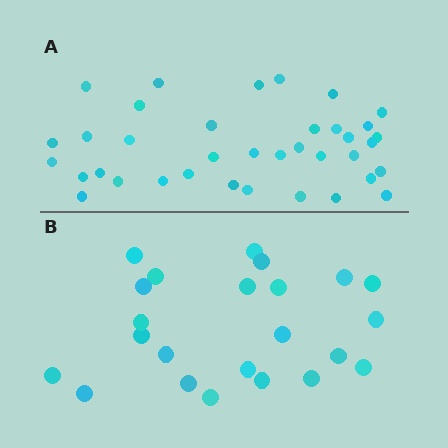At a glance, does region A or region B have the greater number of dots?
Region A (the top region) has more dots.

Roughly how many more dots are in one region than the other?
Region A has approximately 15 more dots than region B.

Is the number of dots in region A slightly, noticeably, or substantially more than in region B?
Region A has substantially more. The ratio is roughly 1.6 to 1.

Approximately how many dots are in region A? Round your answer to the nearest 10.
About 40 dots. (The exact count is 37, which rounds to 40.)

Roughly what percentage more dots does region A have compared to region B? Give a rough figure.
About 60% more.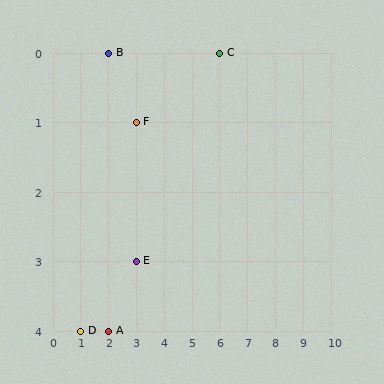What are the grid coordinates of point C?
Point C is at grid coordinates (6, 0).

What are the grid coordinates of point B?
Point B is at grid coordinates (2, 0).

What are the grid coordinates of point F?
Point F is at grid coordinates (3, 1).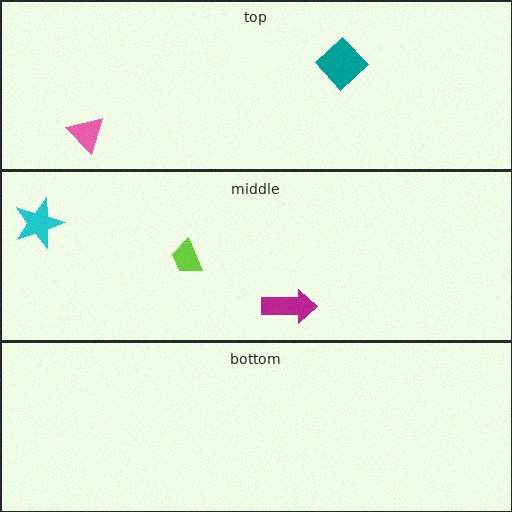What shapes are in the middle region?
The magenta arrow, the lime trapezoid, the cyan star.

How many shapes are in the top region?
2.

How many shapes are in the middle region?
3.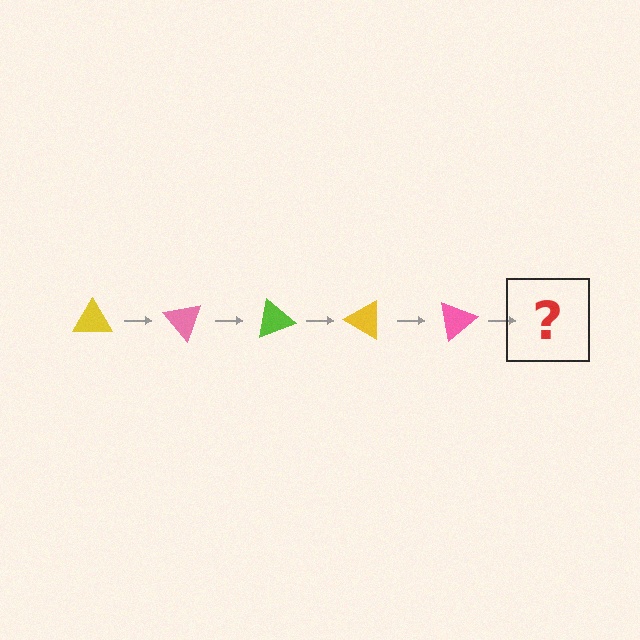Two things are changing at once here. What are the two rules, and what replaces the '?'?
The two rules are that it rotates 50 degrees each step and the color cycles through yellow, pink, and lime. The '?' should be a lime triangle, rotated 250 degrees from the start.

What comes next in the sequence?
The next element should be a lime triangle, rotated 250 degrees from the start.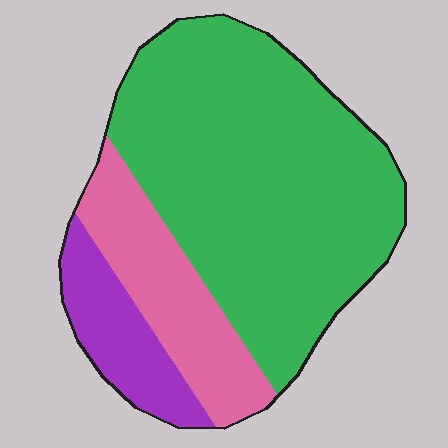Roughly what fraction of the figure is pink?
Pink covers 20% of the figure.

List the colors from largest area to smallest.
From largest to smallest: green, pink, purple.